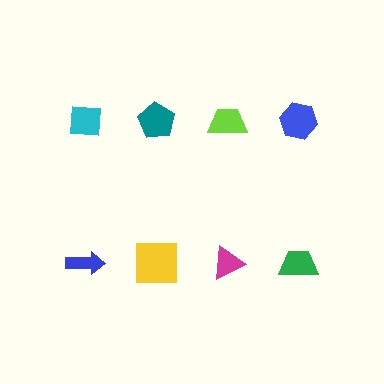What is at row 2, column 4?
A green trapezoid.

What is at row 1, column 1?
A cyan square.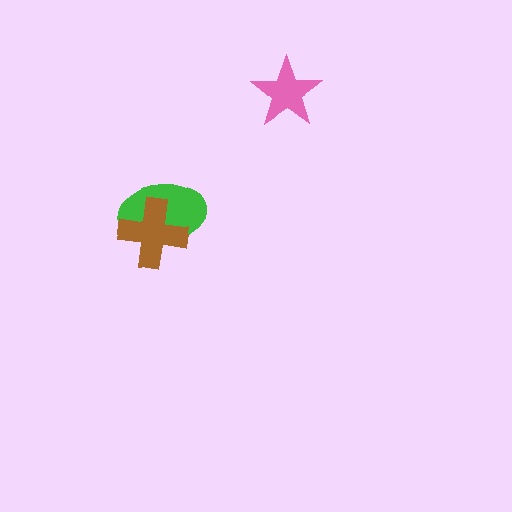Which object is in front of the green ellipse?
The brown cross is in front of the green ellipse.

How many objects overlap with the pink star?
0 objects overlap with the pink star.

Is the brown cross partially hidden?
No, no other shape covers it.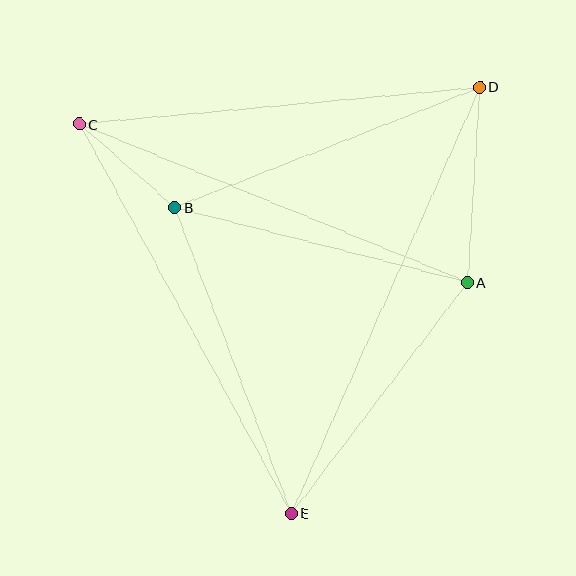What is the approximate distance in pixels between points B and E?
The distance between B and E is approximately 327 pixels.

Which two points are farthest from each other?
Points D and E are farthest from each other.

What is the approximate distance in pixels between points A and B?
The distance between A and B is approximately 302 pixels.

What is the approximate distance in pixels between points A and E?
The distance between A and E is approximately 290 pixels.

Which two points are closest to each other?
Points B and C are closest to each other.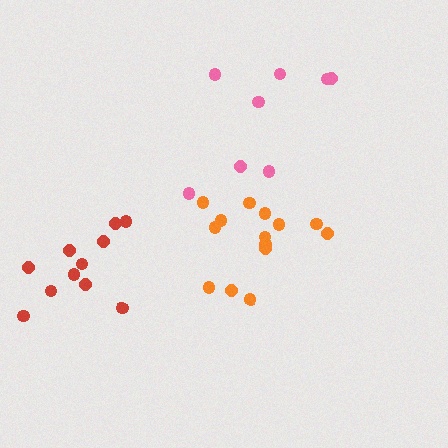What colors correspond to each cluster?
The clusters are colored: red, pink, orange.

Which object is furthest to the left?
The red cluster is leftmost.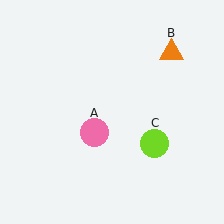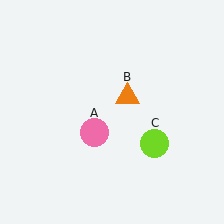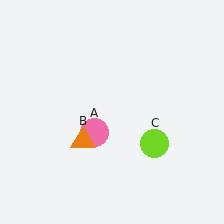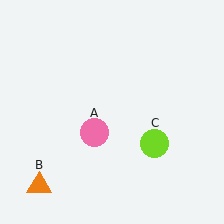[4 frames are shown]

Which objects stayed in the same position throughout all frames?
Pink circle (object A) and lime circle (object C) remained stationary.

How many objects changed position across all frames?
1 object changed position: orange triangle (object B).